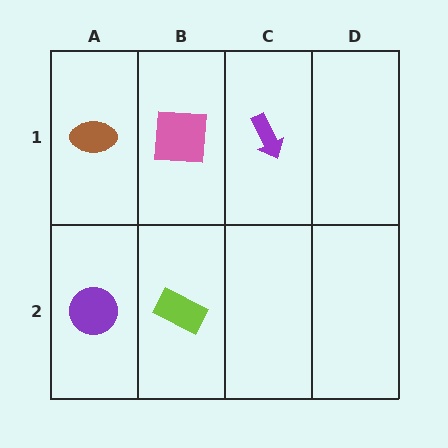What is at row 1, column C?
A purple arrow.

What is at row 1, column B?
A pink square.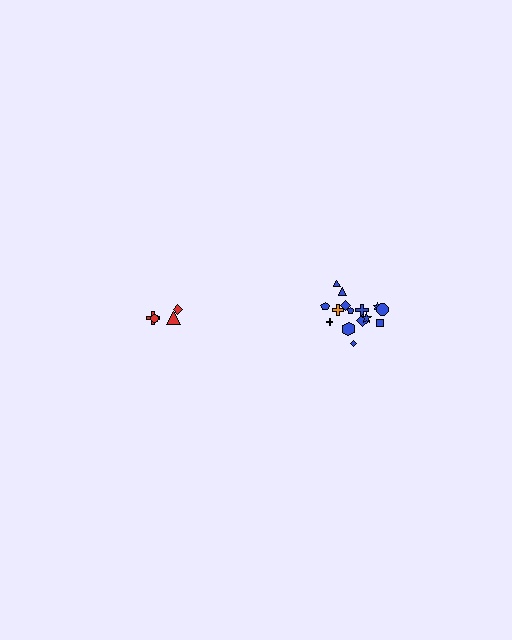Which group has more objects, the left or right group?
The right group.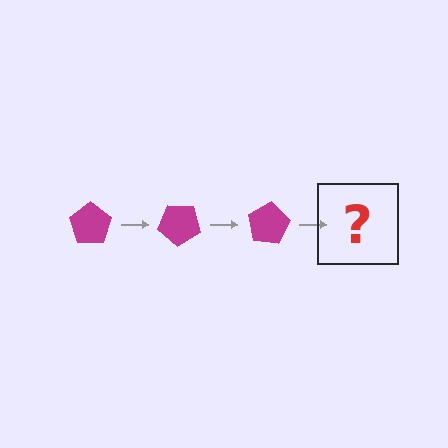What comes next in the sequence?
The next element should be a magenta pentagon rotated 120 degrees.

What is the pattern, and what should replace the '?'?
The pattern is that the pentagon rotates 40 degrees each step. The '?' should be a magenta pentagon rotated 120 degrees.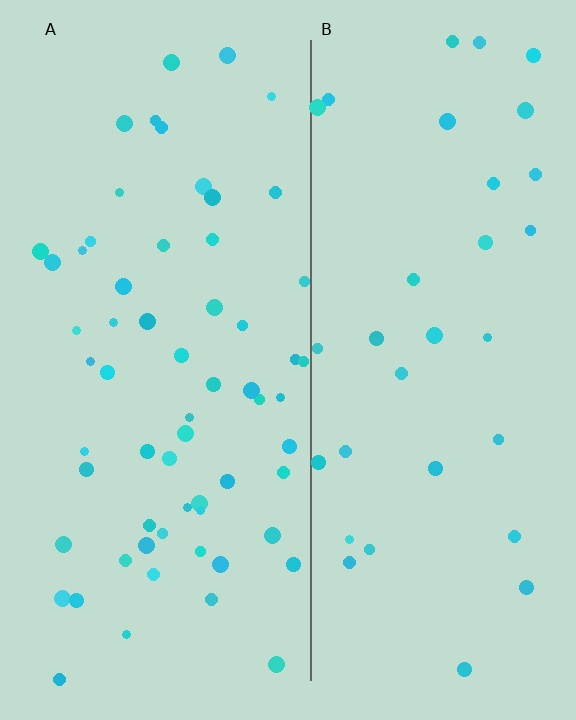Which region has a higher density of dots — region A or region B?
A (the left).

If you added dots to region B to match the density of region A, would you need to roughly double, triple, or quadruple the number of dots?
Approximately double.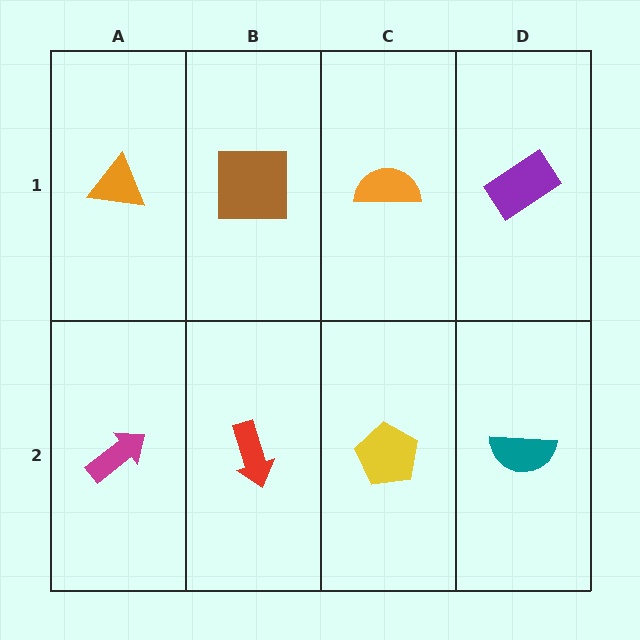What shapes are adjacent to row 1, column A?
A magenta arrow (row 2, column A), a brown square (row 1, column B).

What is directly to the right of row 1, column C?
A purple rectangle.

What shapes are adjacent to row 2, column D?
A purple rectangle (row 1, column D), a yellow pentagon (row 2, column C).